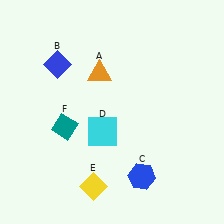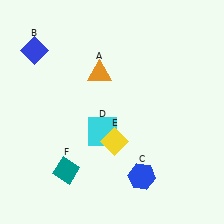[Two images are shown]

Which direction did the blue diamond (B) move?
The blue diamond (B) moved left.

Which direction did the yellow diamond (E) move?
The yellow diamond (E) moved up.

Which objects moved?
The objects that moved are: the blue diamond (B), the yellow diamond (E), the teal diamond (F).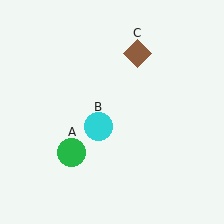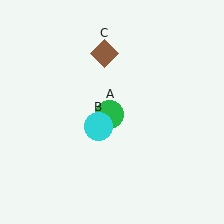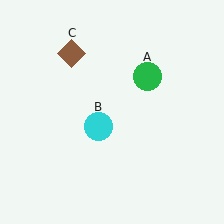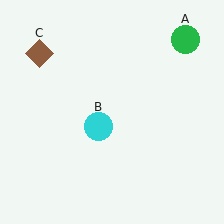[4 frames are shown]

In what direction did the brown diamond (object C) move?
The brown diamond (object C) moved left.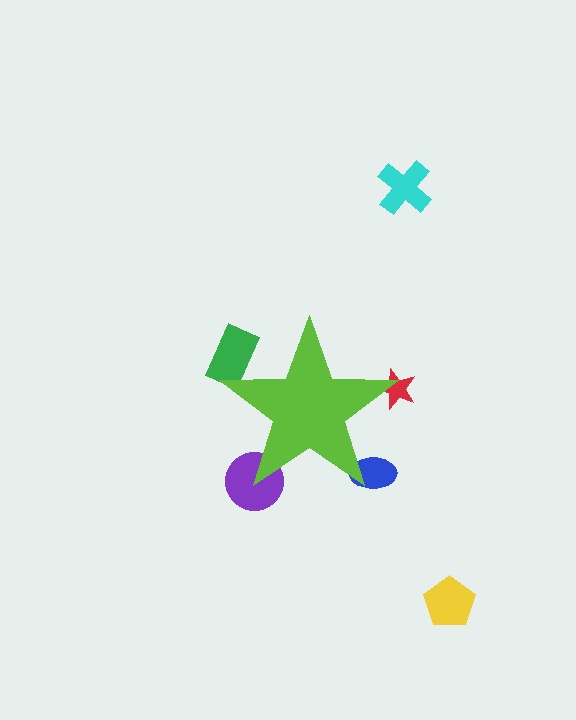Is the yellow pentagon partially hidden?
No, the yellow pentagon is fully visible.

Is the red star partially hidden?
Yes, the red star is partially hidden behind the lime star.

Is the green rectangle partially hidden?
Yes, the green rectangle is partially hidden behind the lime star.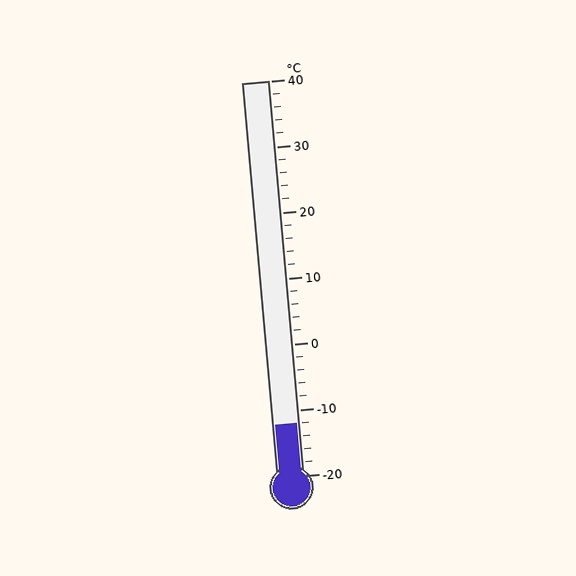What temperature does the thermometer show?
The thermometer shows approximately -12°C.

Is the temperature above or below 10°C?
The temperature is below 10°C.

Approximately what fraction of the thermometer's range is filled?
The thermometer is filled to approximately 15% of its range.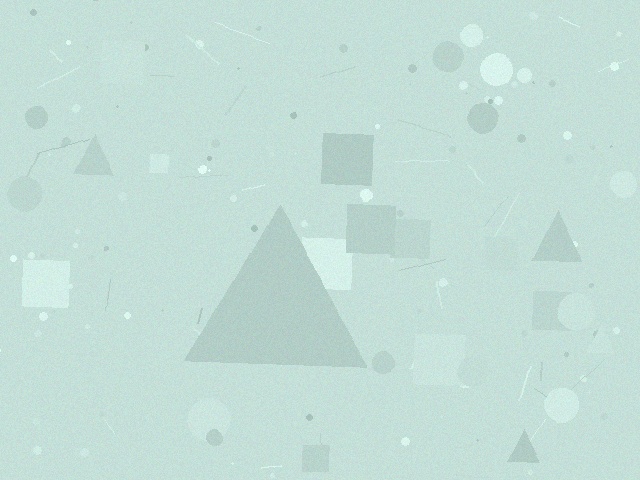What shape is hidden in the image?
A triangle is hidden in the image.